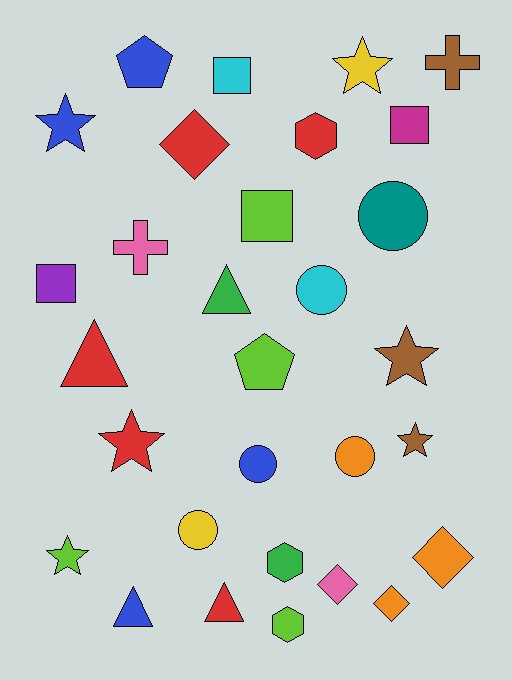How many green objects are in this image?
There are 2 green objects.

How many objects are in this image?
There are 30 objects.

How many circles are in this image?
There are 5 circles.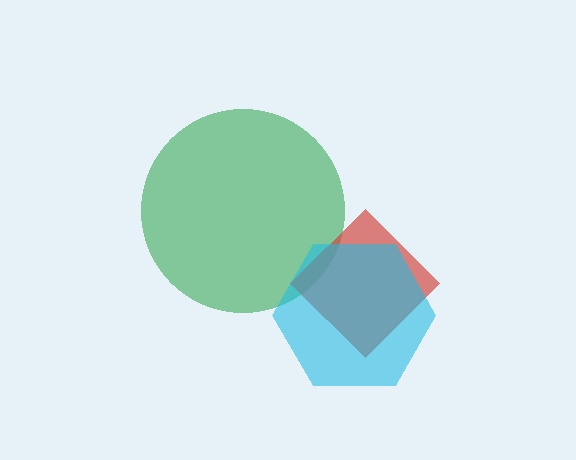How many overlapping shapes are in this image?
There are 3 overlapping shapes in the image.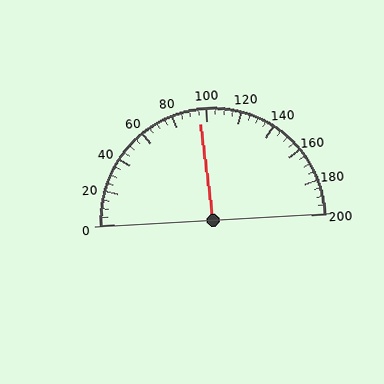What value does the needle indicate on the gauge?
The needle indicates approximately 95.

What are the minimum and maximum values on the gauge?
The gauge ranges from 0 to 200.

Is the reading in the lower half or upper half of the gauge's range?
The reading is in the lower half of the range (0 to 200).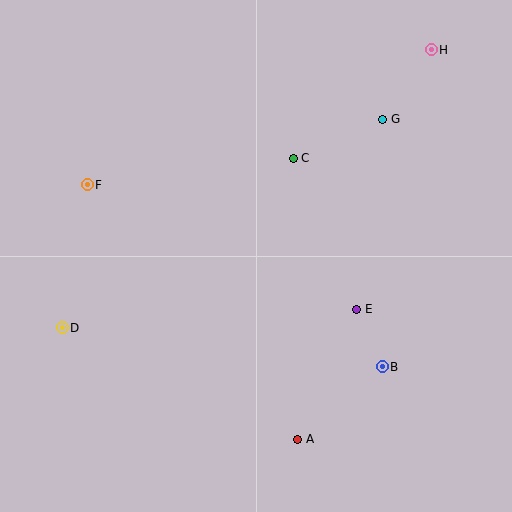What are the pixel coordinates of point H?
Point H is at (431, 50).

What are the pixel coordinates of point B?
Point B is at (382, 367).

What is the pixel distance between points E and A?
The distance between E and A is 143 pixels.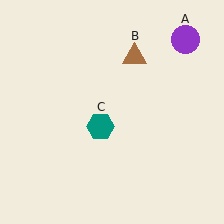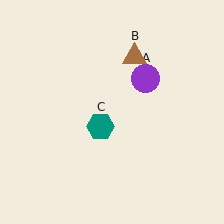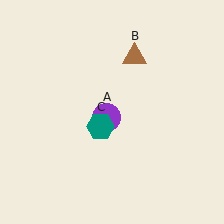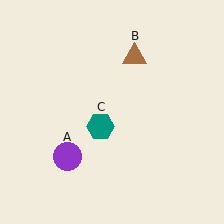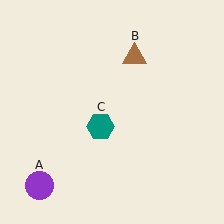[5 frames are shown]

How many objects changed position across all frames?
1 object changed position: purple circle (object A).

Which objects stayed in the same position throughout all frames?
Brown triangle (object B) and teal hexagon (object C) remained stationary.